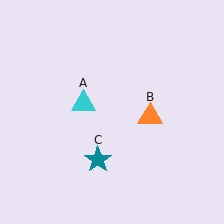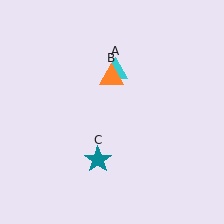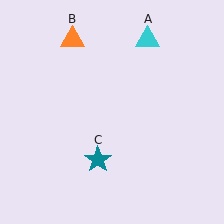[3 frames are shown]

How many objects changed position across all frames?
2 objects changed position: cyan triangle (object A), orange triangle (object B).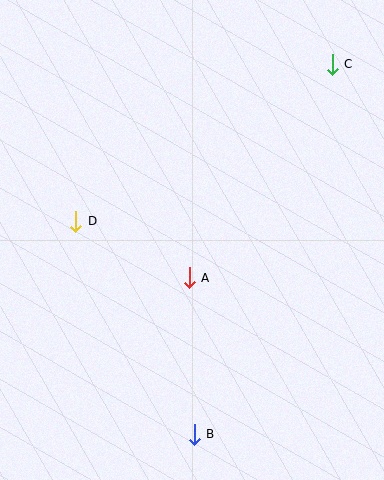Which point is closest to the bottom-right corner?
Point B is closest to the bottom-right corner.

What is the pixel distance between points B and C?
The distance between B and C is 395 pixels.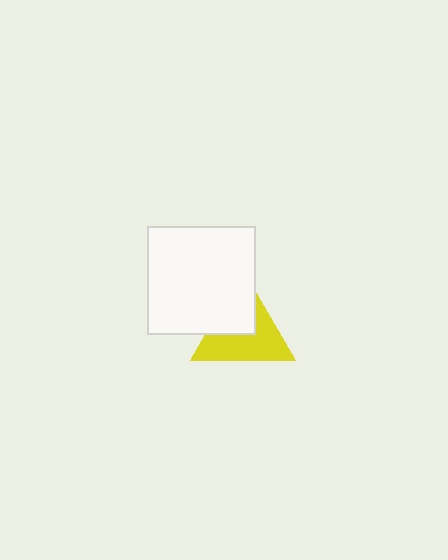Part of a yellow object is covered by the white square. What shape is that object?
It is a triangle.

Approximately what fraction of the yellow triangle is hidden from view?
Roughly 40% of the yellow triangle is hidden behind the white square.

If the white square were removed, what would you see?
You would see the complete yellow triangle.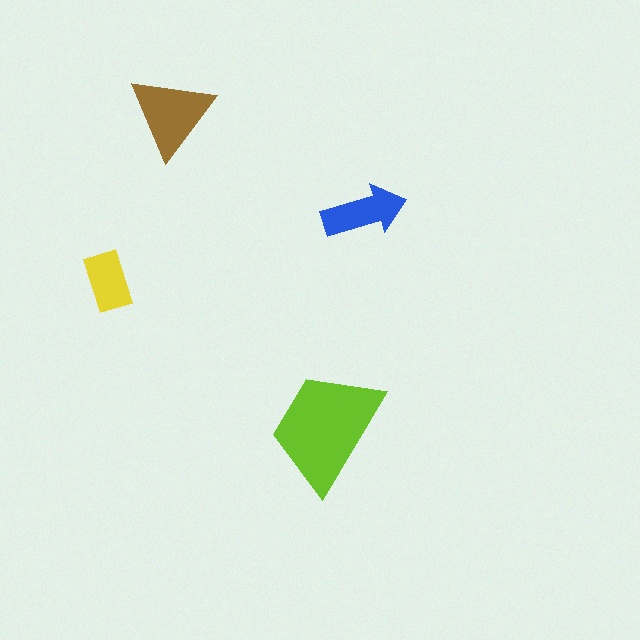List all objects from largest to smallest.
The lime trapezoid, the brown triangle, the blue arrow, the yellow rectangle.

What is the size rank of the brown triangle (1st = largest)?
2nd.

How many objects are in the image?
There are 4 objects in the image.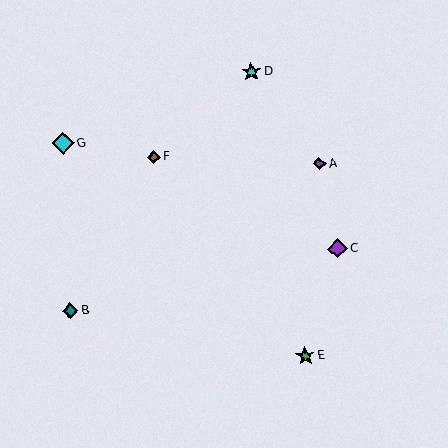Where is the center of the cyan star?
The center of the cyan star is at (251, 72).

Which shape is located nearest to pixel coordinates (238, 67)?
The cyan star (labeled D) at (251, 72) is nearest to that location.